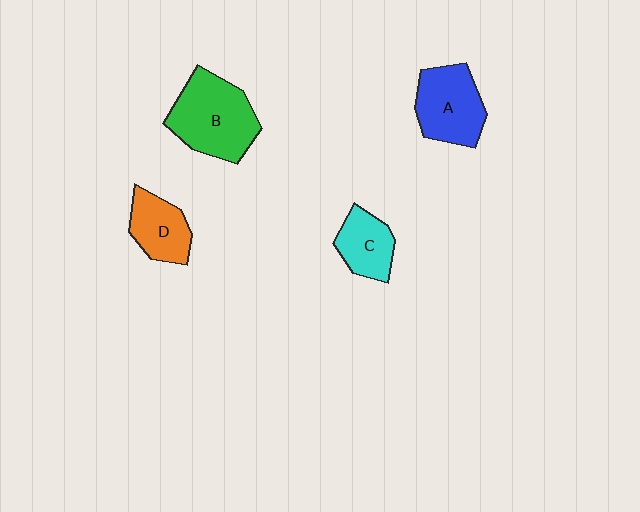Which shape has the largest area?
Shape B (green).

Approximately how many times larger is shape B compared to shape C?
Approximately 1.8 times.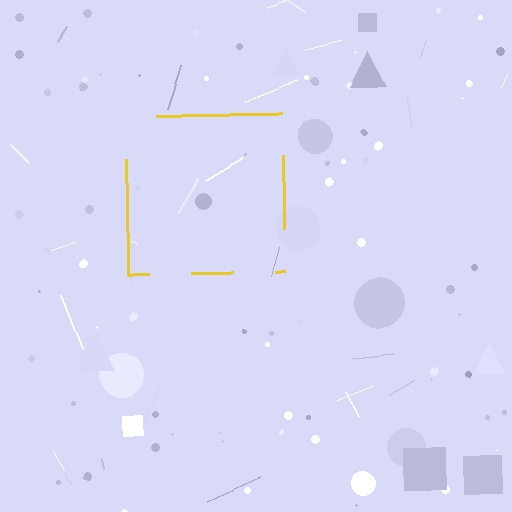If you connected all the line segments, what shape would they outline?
They would outline a square.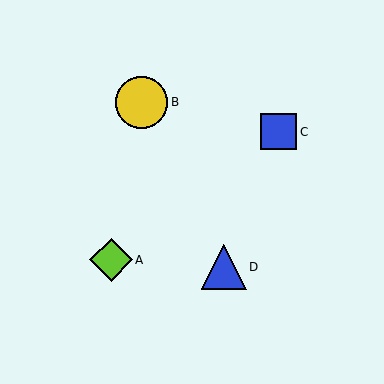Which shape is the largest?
The yellow circle (labeled B) is the largest.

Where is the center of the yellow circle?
The center of the yellow circle is at (142, 102).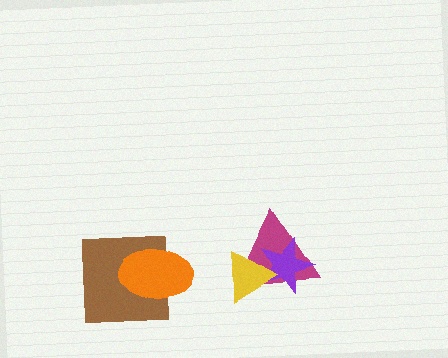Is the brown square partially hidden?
Yes, it is partially covered by another shape.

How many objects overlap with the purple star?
2 objects overlap with the purple star.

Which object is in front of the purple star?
The yellow triangle is in front of the purple star.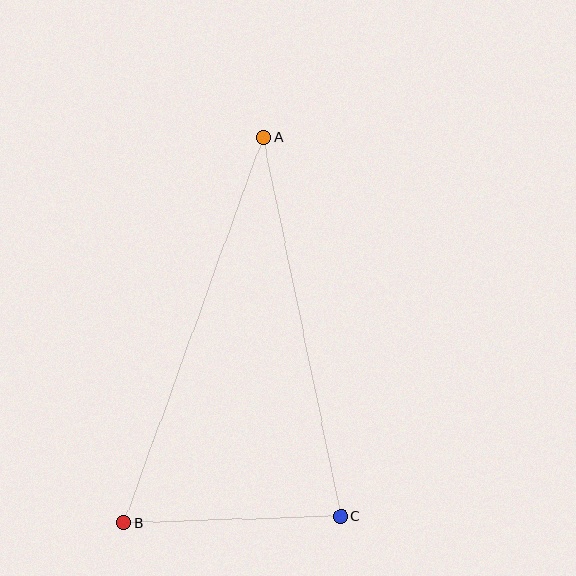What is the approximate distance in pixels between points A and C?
The distance between A and C is approximately 387 pixels.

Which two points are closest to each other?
Points B and C are closest to each other.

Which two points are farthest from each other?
Points A and B are farthest from each other.